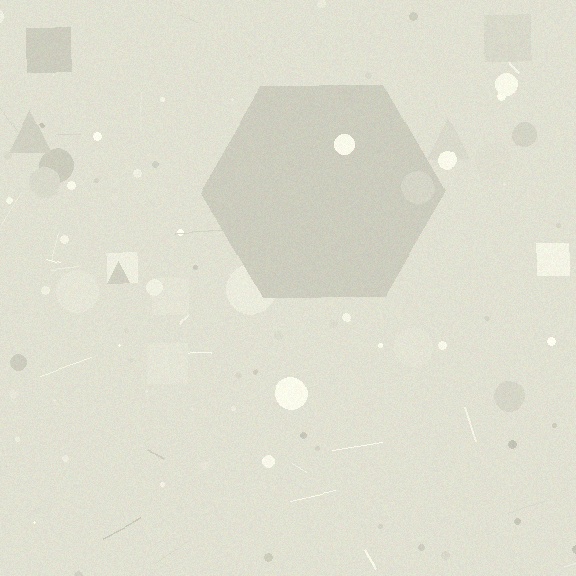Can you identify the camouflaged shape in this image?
The camouflaged shape is a hexagon.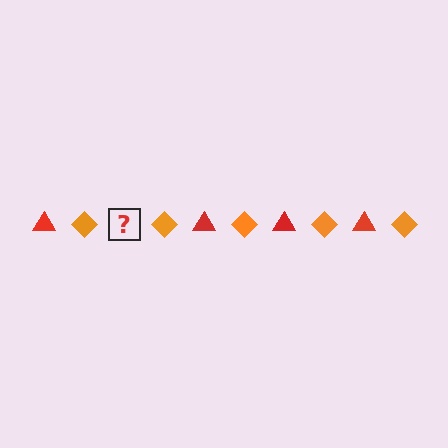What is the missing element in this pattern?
The missing element is a red triangle.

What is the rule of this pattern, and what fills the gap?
The rule is that the pattern alternates between red triangle and orange diamond. The gap should be filled with a red triangle.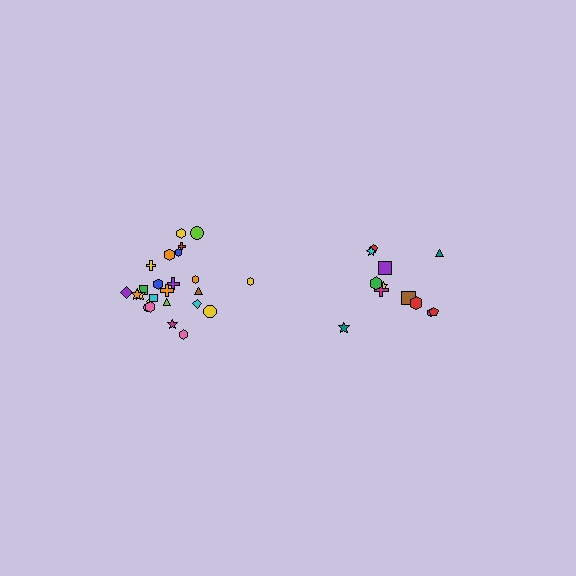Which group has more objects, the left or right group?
The left group.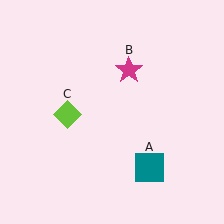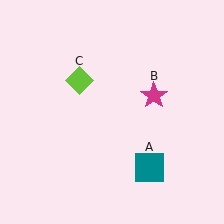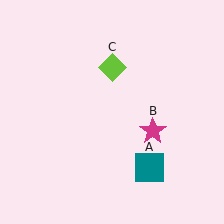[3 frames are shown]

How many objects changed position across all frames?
2 objects changed position: magenta star (object B), lime diamond (object C).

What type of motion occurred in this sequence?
The magenta star (object B), lime diamond (object C) rotated clockwise around the center of the scene.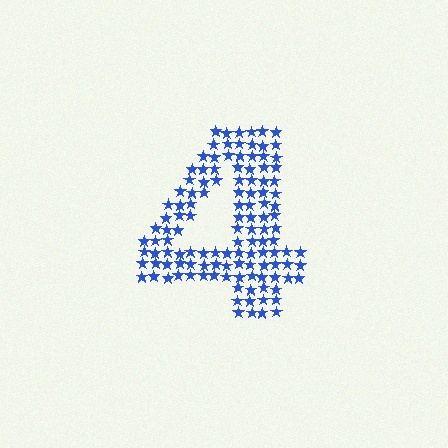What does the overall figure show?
The overall figure shows the digit 4.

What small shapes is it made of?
It is made of small stars.